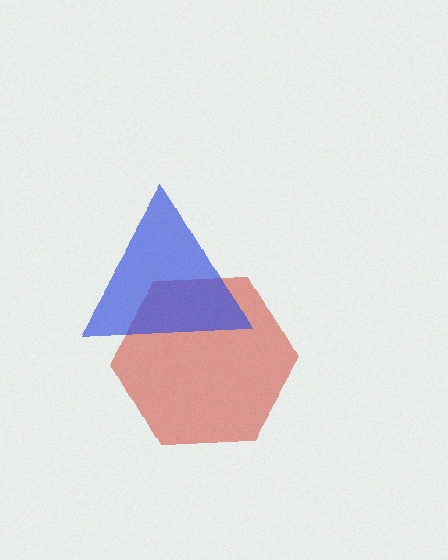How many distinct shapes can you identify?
There are 2 distinct shapes: a red hexagon, a blue triangle.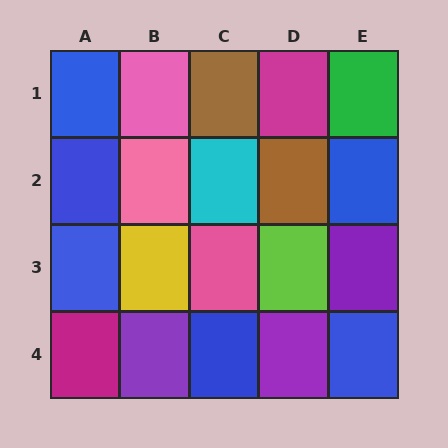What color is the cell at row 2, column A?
Blue.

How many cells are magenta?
2 cells are magenta.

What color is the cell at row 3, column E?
Purple.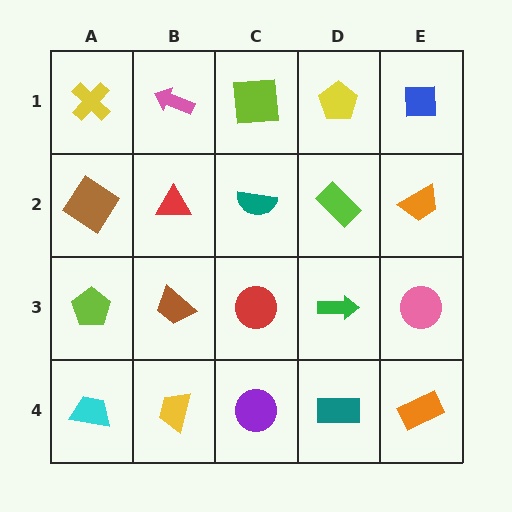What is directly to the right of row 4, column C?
A teal rectangle.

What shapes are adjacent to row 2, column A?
A yellow cross (row 1, column A), a lime pentagon (row 3, column A), a red triangle (row 2, column B).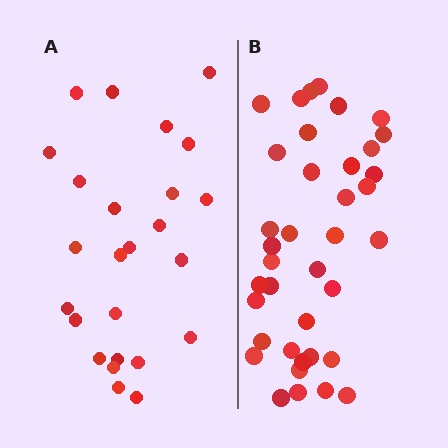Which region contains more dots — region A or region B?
Region B (the right region) has more dots.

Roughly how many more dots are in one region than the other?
Region B has approximately 15 more dots than region A.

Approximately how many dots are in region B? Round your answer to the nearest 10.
About 40 dots. (The exact count is 38, which rounds to 40.)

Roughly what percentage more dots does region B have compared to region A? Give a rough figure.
About 50% more.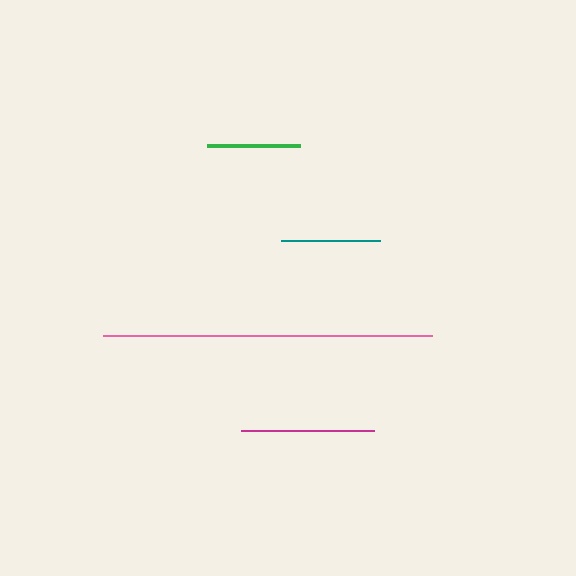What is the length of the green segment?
The green segment is approximately 93 pixels long.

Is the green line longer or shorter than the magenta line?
The magenta line is longer than the green line.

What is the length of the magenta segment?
The magenta segment is approximately 133 pixels long.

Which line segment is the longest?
The pink line is the longest at approximately 329 pixels.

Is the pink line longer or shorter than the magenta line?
The pink line is longer than the magenta line.